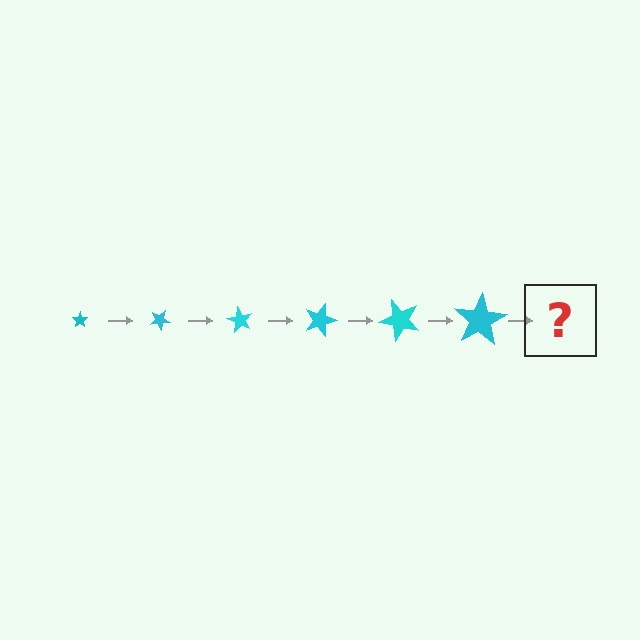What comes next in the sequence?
The next element should be a star, larger than the previous one and rotated 180 degrees from the start.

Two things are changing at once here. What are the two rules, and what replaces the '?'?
The two rules are that the star grows larger each step and it rotates 30 degrees each step. The '?' should be a star, larger than the previous one and rotated 180 degrees from the start.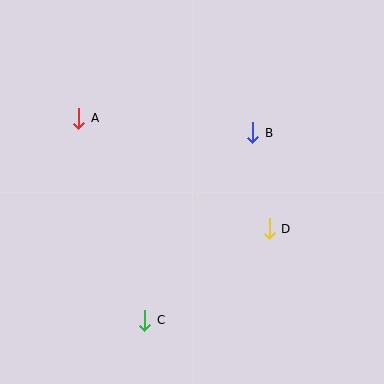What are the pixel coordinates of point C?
Point C is at (145, 320).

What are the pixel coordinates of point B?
Point B is at (253, 133).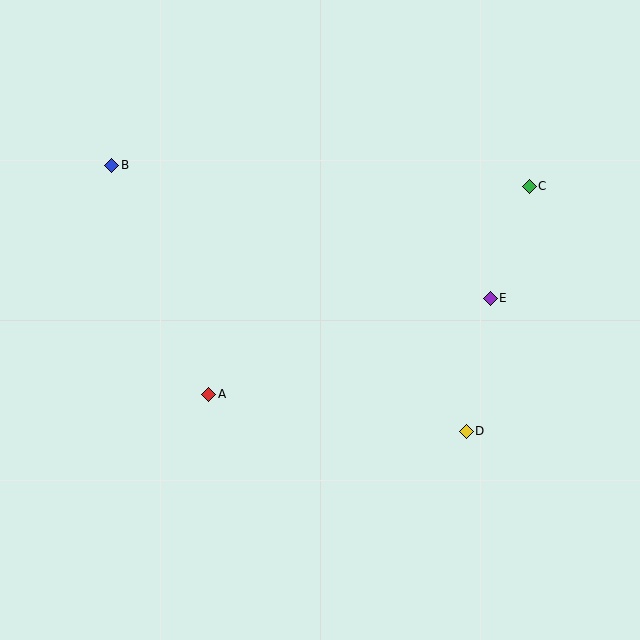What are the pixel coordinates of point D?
Point D is at (466, 431).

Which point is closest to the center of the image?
Point A at (209, 394) is closest to the center.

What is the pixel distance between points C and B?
The distance between C and B is 418 pixels.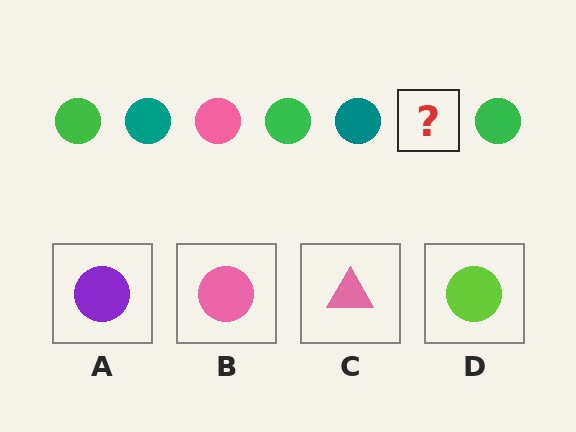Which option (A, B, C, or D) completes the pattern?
B.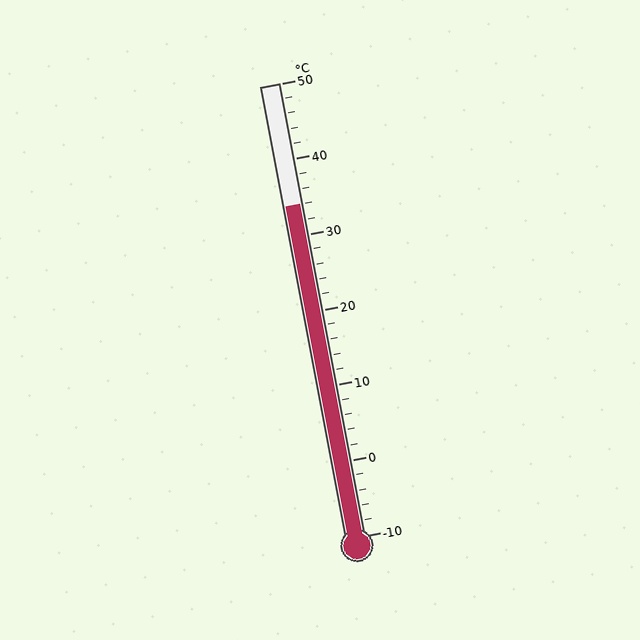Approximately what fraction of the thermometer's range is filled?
The thermometer is filled to approximately 75% of its range.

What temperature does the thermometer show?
The thermometer shows approximately 34°C.